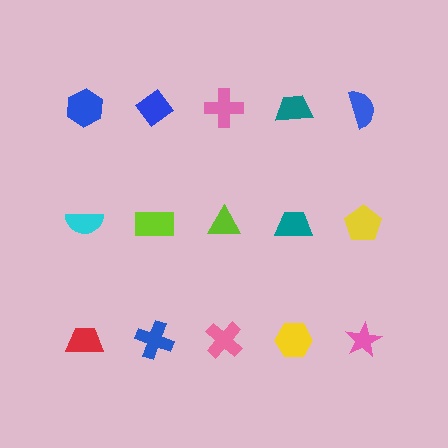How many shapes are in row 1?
5 shapes.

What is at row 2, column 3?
A lime triangle.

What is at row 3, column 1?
A red trapezoid.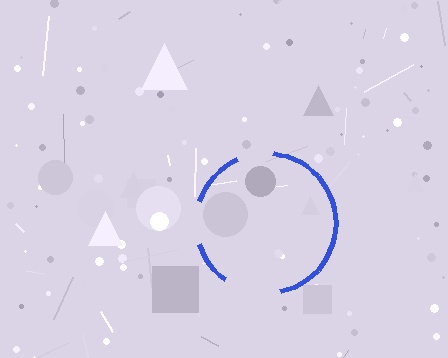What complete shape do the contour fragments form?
The contour fragments form a circle.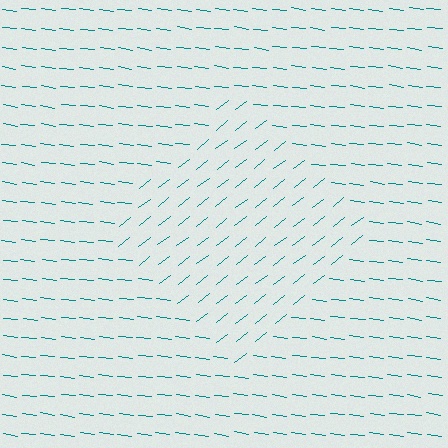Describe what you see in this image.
The image is filled with small teal line segments. A diamond region in the image has lines oriented differently from the surrounding lines, creating a visible texture boundary.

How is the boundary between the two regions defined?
The boundary is defined purely by a change in line orientation (approximately 45 degrees difference). All lines are the same color and thickness.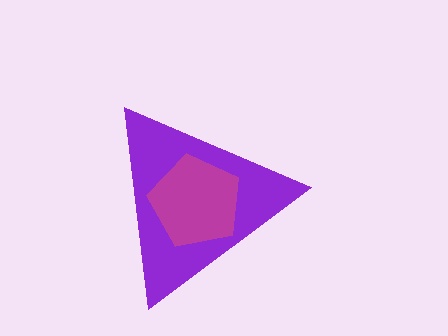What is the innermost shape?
The magenta pentagon.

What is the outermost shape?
The purple triangle.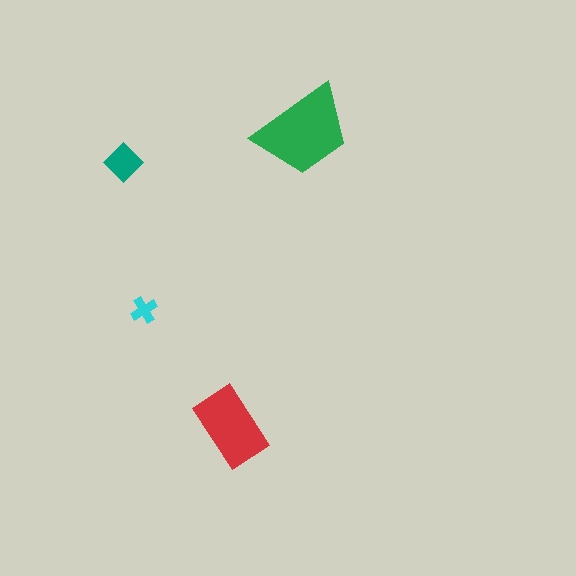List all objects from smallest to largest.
The cyan cross, the teal diamond, the red rectangle, the green trapezoid.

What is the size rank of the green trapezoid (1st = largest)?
1st.